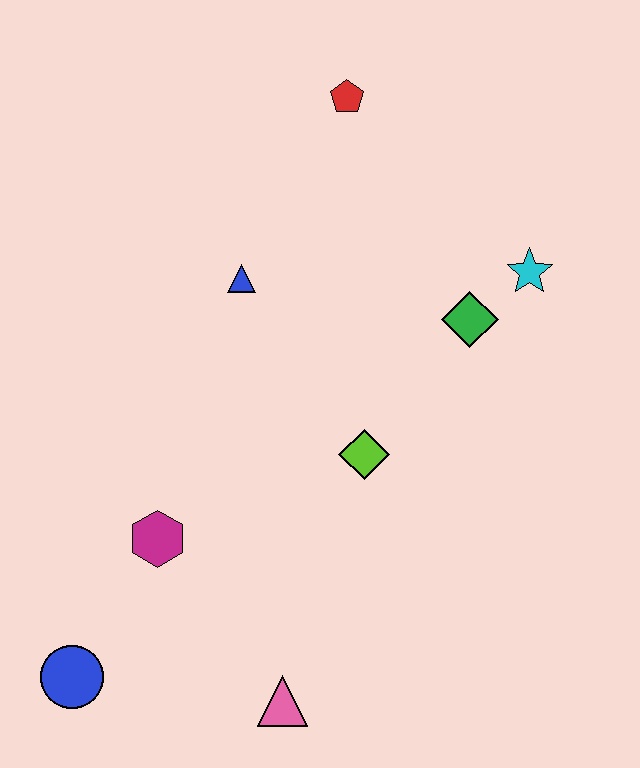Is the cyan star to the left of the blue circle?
No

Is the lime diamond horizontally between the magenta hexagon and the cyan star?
Yes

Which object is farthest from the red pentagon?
The blue circle is farthest from the red pentagon.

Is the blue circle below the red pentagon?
Yes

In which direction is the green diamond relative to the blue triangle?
The green diamond is to the right of the blue triangle.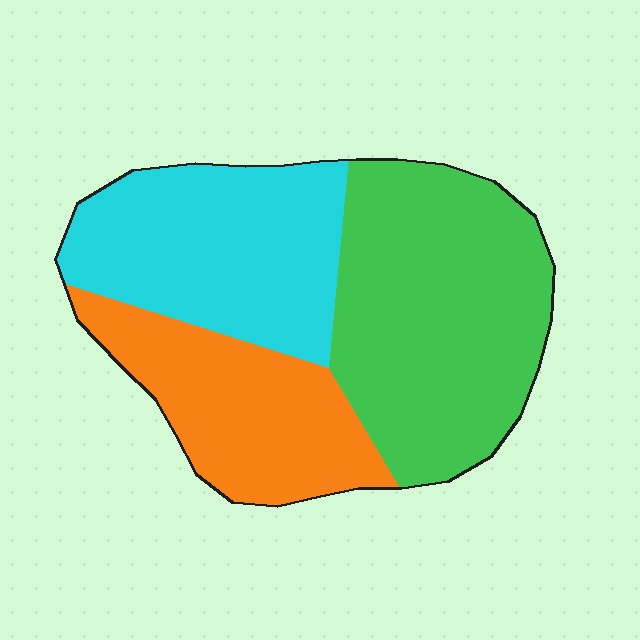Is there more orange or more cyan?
Cyan.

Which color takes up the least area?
Orange, at roughly 25%.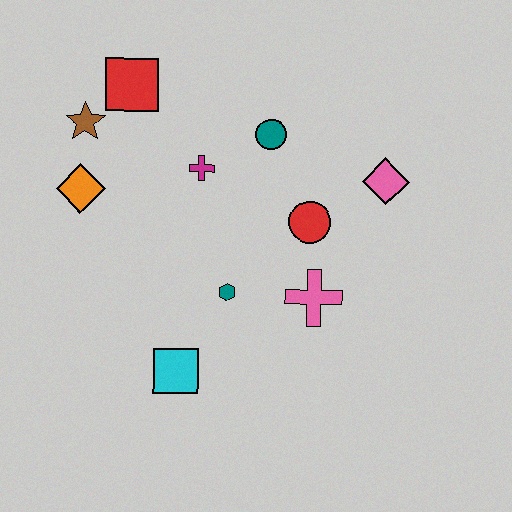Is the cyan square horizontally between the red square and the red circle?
Yes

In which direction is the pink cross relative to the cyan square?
The pink cross is to the right of the cyan square.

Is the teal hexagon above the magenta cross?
No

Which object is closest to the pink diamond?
The red circle is closest to the pink diamond.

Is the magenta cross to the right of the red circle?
No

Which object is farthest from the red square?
The cyan square is farthest from the red square.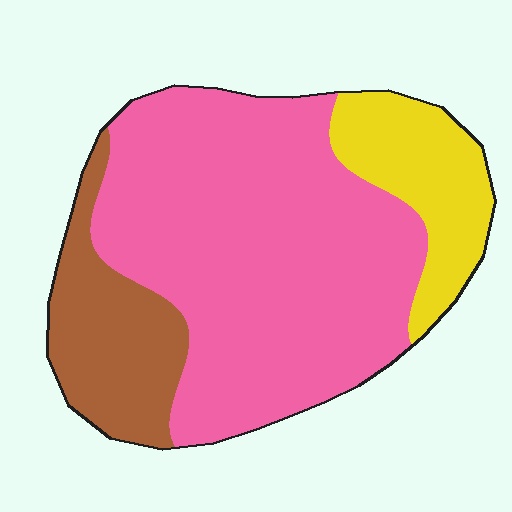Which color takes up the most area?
Pink, at roughly 65%.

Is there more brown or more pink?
Pink.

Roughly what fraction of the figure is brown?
Brown covers roughly 20% of the figure.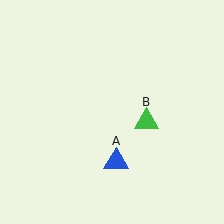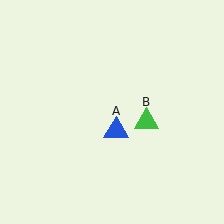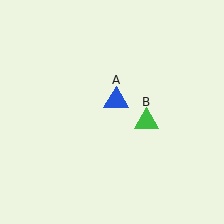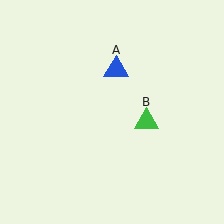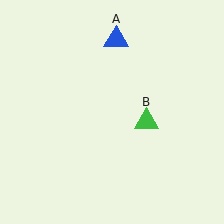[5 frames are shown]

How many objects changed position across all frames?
1 object changed position: blue triangle (object A).